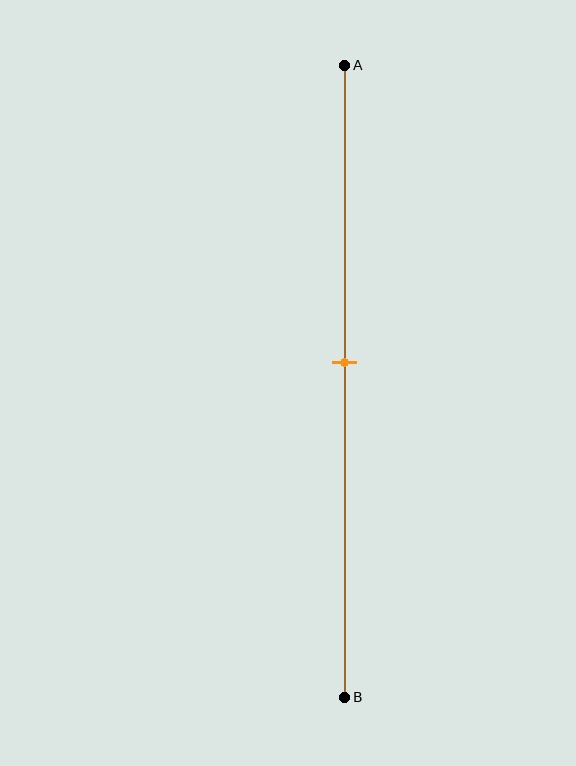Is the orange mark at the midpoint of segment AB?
Yes, the mark is approximately at the midpoint.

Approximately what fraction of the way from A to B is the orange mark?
The orange mark is approximately 45% of the way from A to B.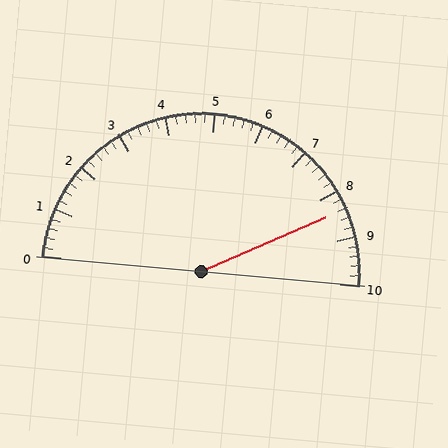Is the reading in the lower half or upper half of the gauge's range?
The reading is in the upper half of the range (0 to 10).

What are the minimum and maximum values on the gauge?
The gauge ranges from 0 to 10.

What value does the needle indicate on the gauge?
The needle indicates approximately 8.4.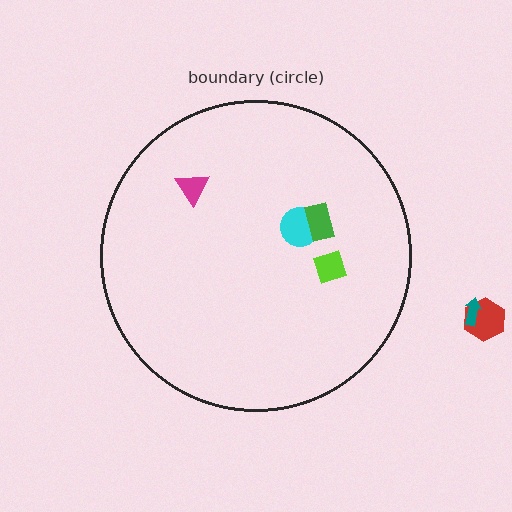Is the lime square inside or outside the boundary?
Inside.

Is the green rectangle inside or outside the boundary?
Inside.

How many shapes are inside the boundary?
4 inside, 2 outside.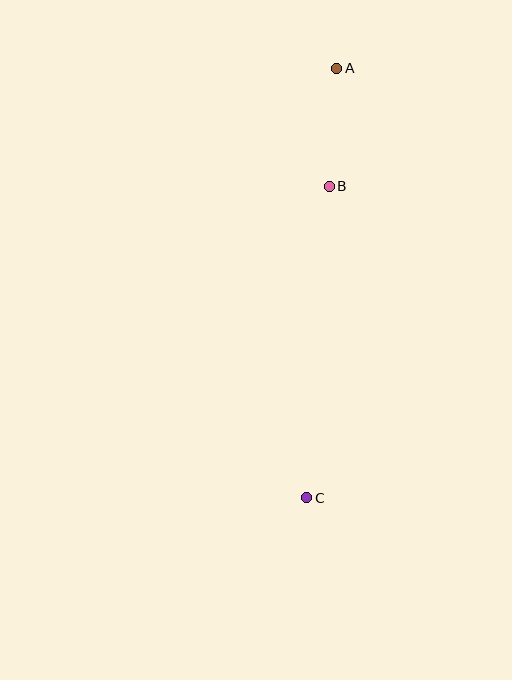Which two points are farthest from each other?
Points A and C are farthest from each other.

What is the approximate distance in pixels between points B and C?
The distance between B and C is approximately 313 pixels.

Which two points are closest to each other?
Points A and B are closest to each other.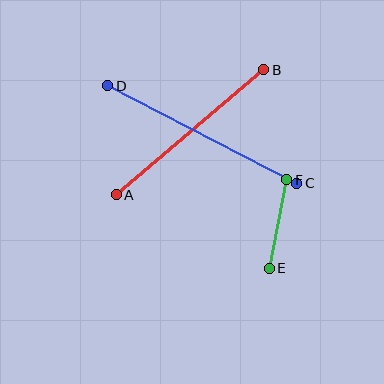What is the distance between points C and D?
The distance is approximately 213 pixels.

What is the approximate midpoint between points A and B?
The midpoint is at approximately (190, 132) pixels.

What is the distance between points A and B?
The distance is approximately 193 pixels.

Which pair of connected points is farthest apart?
Points C and D are farthest apart.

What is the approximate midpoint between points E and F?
The midpoint is at approximately (278, 224) pixels.